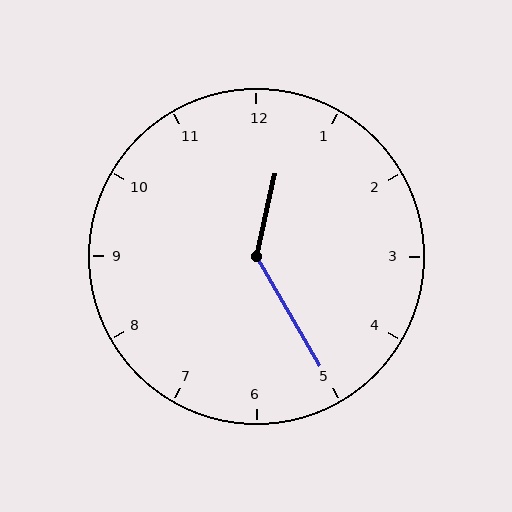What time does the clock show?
12:25.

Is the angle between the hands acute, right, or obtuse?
It is obtuse.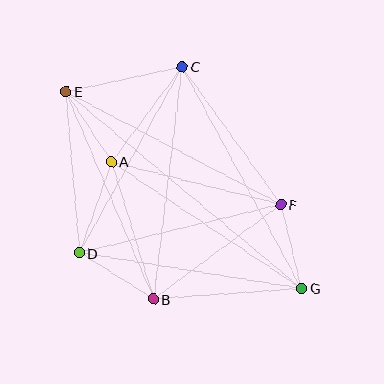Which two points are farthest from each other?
Points E and G are farthest from each other.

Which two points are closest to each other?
Points A and E are closest to each other.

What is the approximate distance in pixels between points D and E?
The distance between D and E is approximately 162 pixels.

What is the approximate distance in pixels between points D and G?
The distance between D and G is approximately 225 pixels.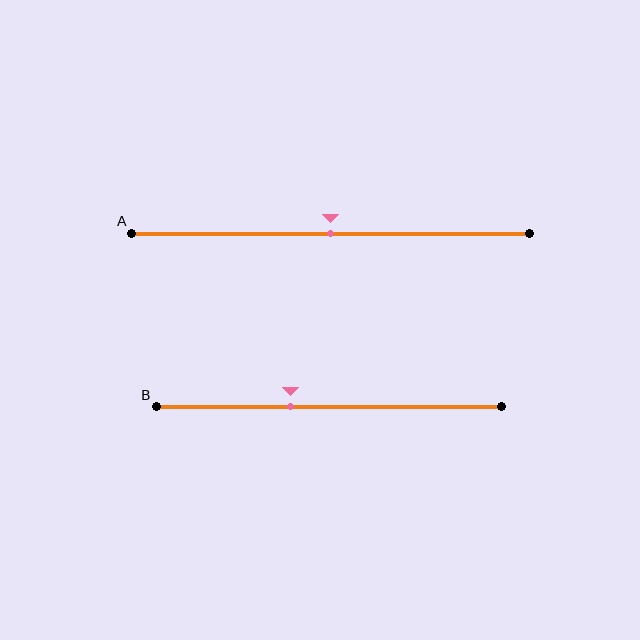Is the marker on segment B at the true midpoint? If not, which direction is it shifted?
No, the marker on segment B is shifted to the left by about 11% of the segment length.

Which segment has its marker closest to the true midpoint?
Segment A has its marker closest to the true midpoint.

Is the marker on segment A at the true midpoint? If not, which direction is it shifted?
Yes, the marker on segment A is at the true midpoint.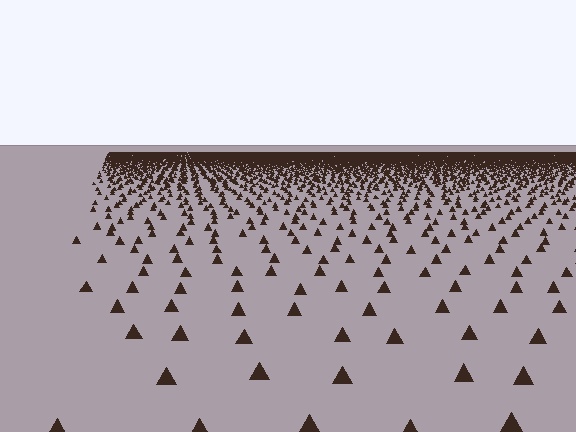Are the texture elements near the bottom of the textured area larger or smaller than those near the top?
Larger. Near the bottom, elements are closer to the viewer and appear at a bigger on-screen size.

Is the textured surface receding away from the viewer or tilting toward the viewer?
The surface is receding away from the viewer. Texture elements get smaller and denser toward the top.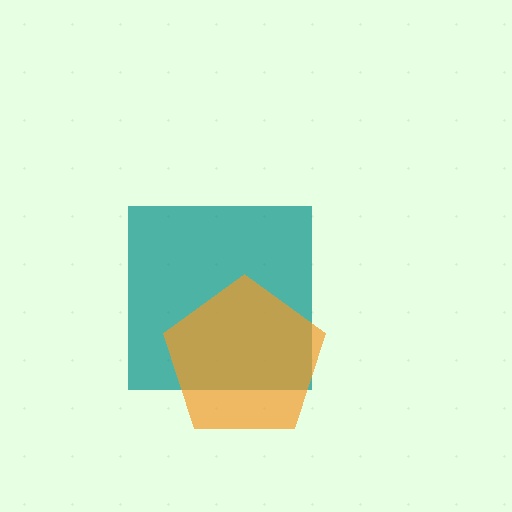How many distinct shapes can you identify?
There are 2 distinct shapes: a teal square, an orange pentagon.